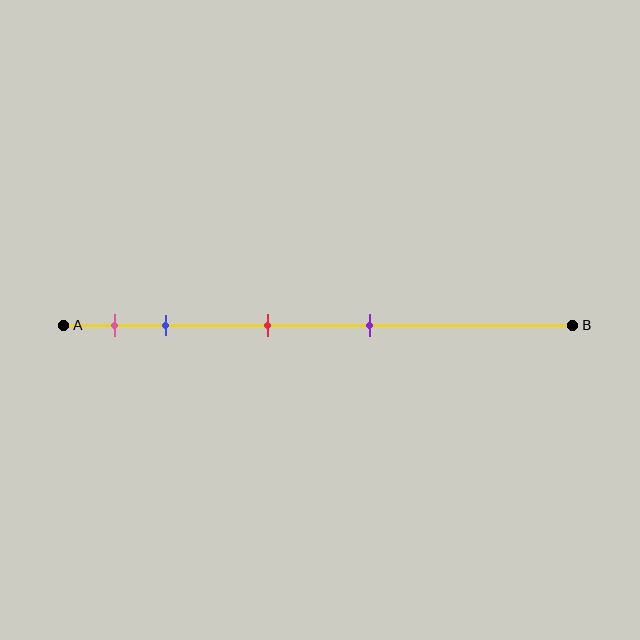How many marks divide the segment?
There are 4 marks dividing the segment.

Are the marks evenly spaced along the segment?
No, the marks are not evenly spaced.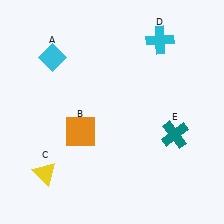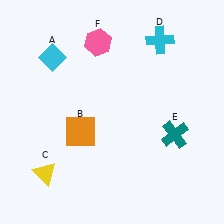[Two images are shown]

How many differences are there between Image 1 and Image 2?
There is 1 difference between the two images.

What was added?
A pink hexagon (F) was added in Image 2.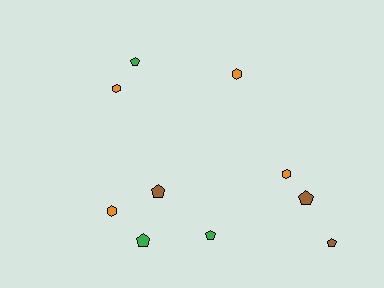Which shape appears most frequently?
Pentagon, with 6 objects.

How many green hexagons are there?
There are no green hexagons.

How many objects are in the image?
There are 10 objects.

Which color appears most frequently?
Orange, with 4 objects.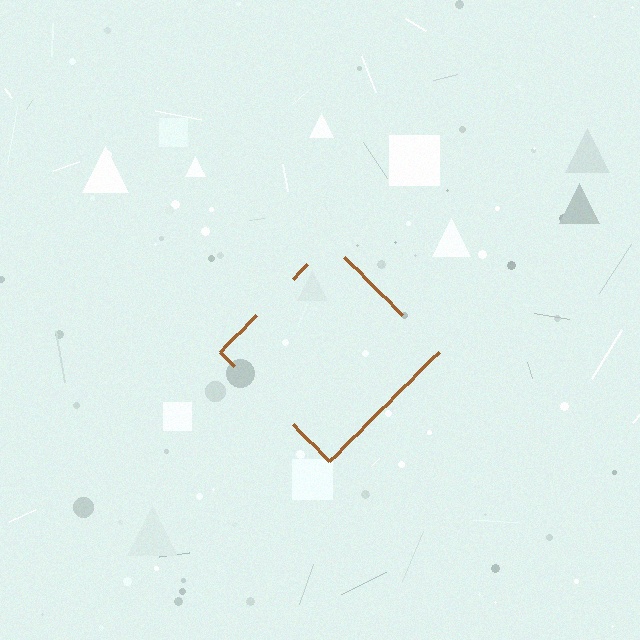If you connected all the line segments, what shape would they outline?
They would outline a diamond.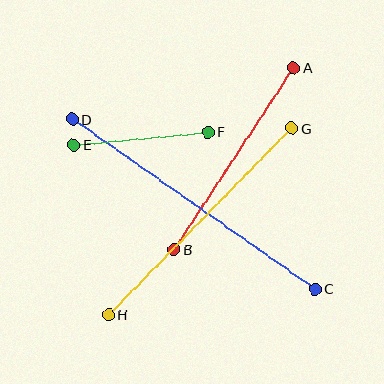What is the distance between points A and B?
The distance is approximately 217 pixels.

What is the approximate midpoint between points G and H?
The midpoint is at approximately (200, 221) pixels.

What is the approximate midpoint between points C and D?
The midpoint is at approximately (194, 204) pixels.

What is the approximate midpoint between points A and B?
The midpoint is at approximately (234, 159) pixels.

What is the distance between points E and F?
The distance is approximately 135 pixels.